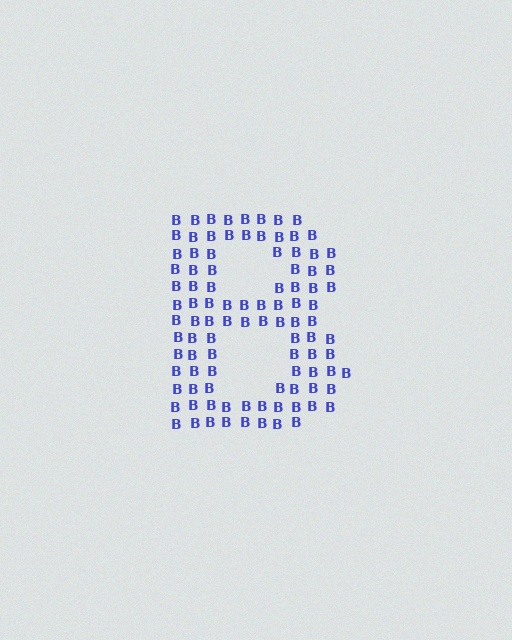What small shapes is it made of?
It is made of small letter B's.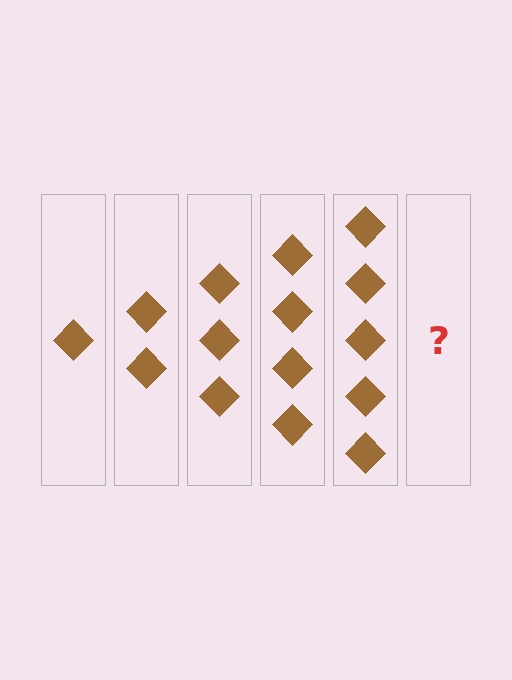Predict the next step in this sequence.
The next step is 6 diamonds.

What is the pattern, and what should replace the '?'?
The pattern is that each step adds one more diamond. The '?' should be 6 diamonds.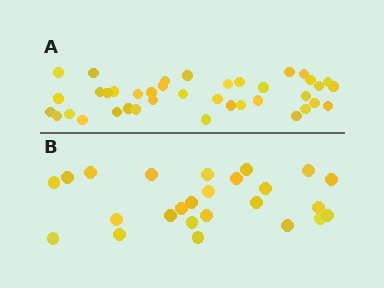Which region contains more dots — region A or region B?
Region A (the top region) has more dots.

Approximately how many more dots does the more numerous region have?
Region A has approximately 15 more dots than region B.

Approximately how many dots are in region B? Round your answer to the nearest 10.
About 20 dots. (The exact count is 25, which rounds to 20.)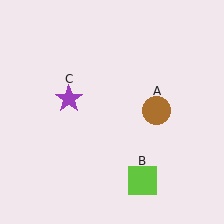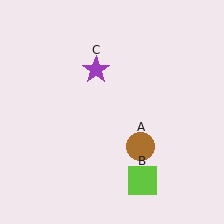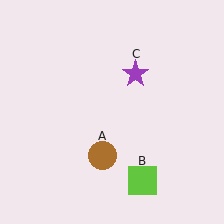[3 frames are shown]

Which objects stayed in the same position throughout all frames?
Lime square (object B) remained stationary.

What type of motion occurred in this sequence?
The brown circle (object A), purple star (object C) rotated clockwise around the center of the scene.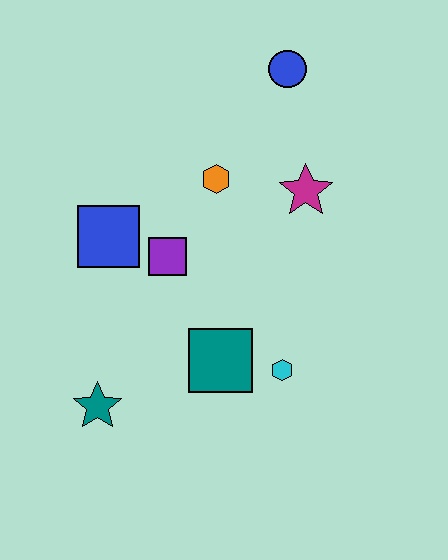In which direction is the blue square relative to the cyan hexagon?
The blue square is to the left of the cyan hexagon.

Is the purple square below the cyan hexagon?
No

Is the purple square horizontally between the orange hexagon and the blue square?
Yes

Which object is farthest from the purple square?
The blue circle is farthest from the purple square.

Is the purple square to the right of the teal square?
No